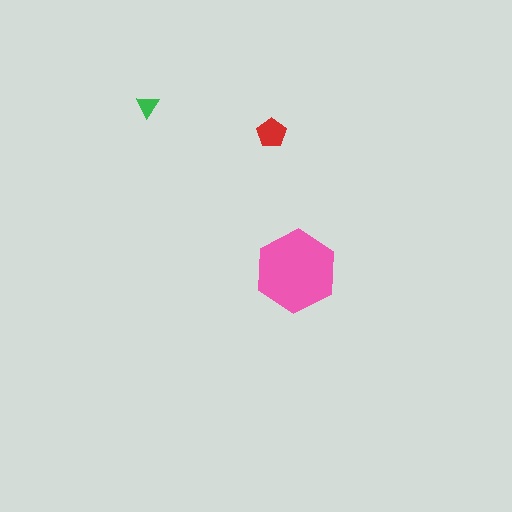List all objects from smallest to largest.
The green triangle, the red pentagon, the pink hexagon.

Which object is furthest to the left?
The green triangle is leftmost.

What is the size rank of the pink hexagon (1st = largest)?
1st.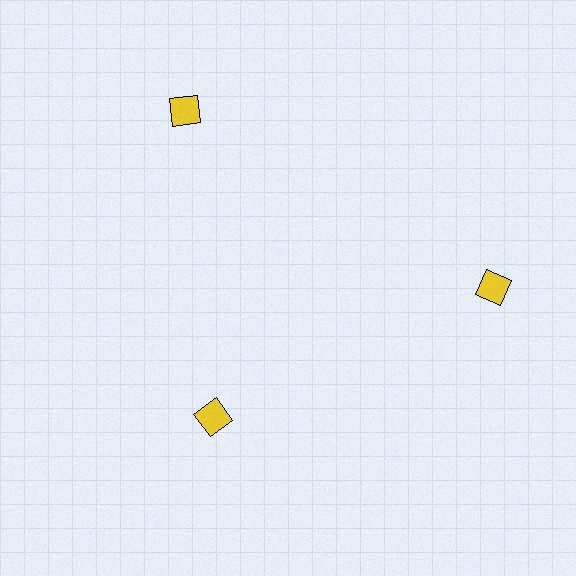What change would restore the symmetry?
The symmetry would be restored by moving it outward, back onto the ring so that all 3 squares sit at equal angles and equal distance from the center.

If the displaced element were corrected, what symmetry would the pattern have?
It would have 3-fold rotational symmetry — the pattern would map onto itself every 120 degrees.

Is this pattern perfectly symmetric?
No. The 3 yellow squares are arranged in a ring, but one element near the 7 o'clock position is pulled inward toward the center, breaking the 3-fold rotational symmetry.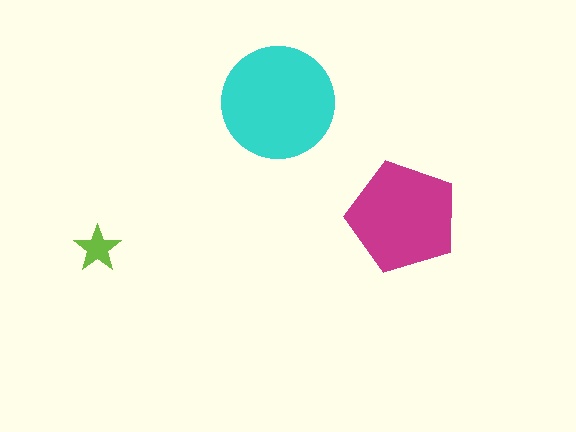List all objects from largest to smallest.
The cyan circle, the magenta pentagon, the lime star.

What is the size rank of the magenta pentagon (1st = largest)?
2nd.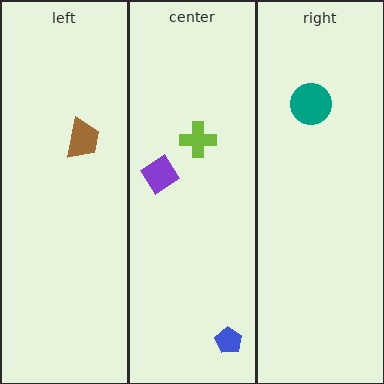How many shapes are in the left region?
1.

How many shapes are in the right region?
1.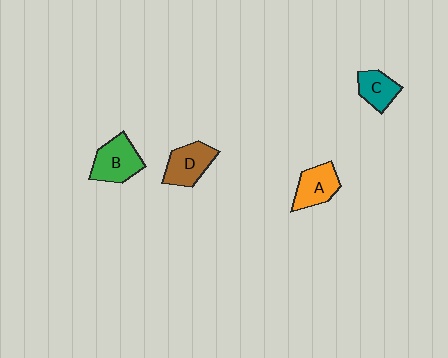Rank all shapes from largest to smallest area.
From largest to smallest: B (green), D (brown), A (orange), C (teal).